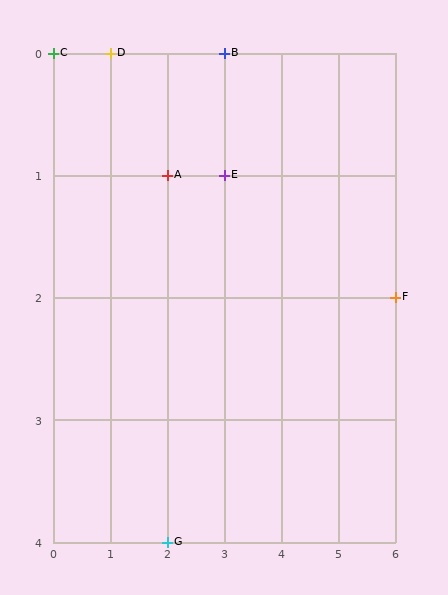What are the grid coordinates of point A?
Point A is at grid coordinates (2, 1).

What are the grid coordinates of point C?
Point C is at grid coordinates (0, 0).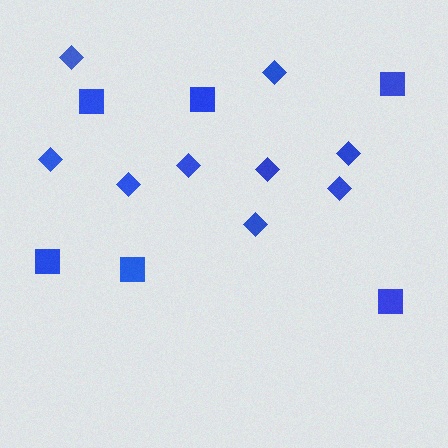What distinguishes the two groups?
There are 2 groups: one group of squares (6) and one group of diamonds (9).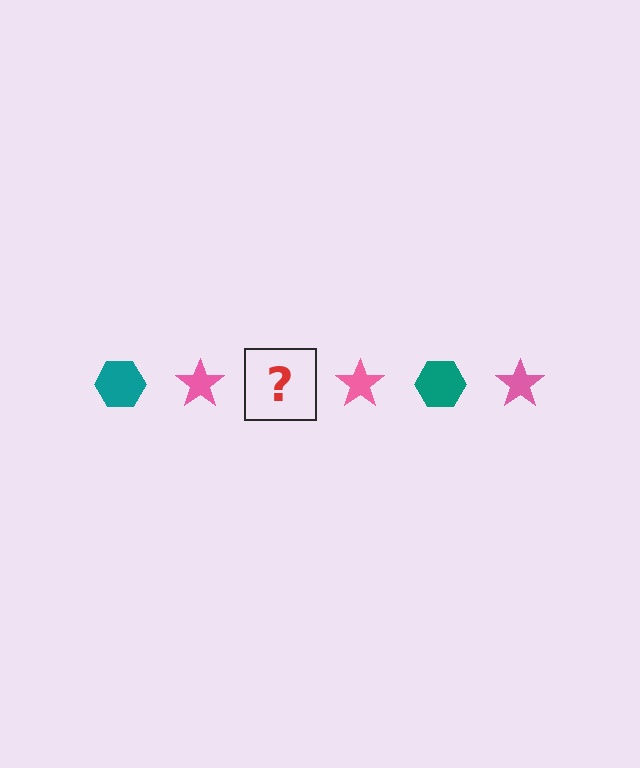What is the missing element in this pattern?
The missing element is a teal hexagon.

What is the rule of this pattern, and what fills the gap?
The rule is that the pattern alternates between teal hexagon and pink star. The gap should be filled with a teal hexagon.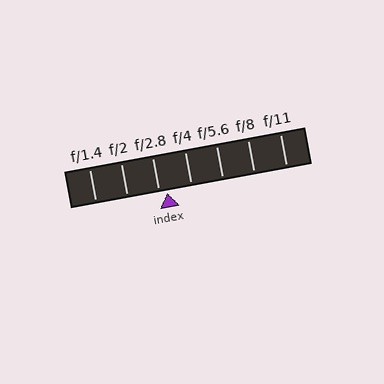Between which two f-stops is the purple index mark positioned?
The index mark is between f/2.8 and f/4.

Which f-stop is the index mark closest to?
The index mark is closest to f/2.8.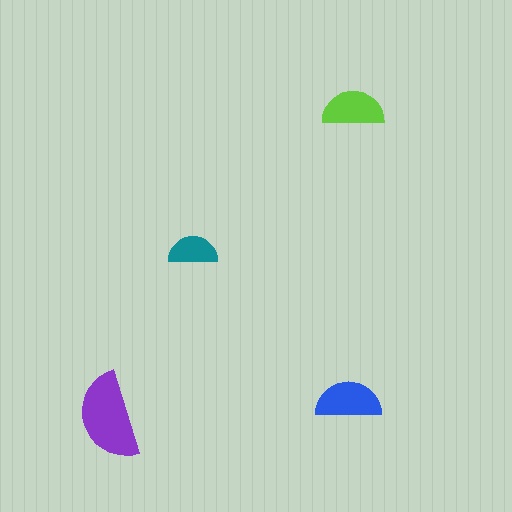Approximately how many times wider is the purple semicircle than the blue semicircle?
About 1.5 times wider.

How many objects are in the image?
There are 4 objects in the image.